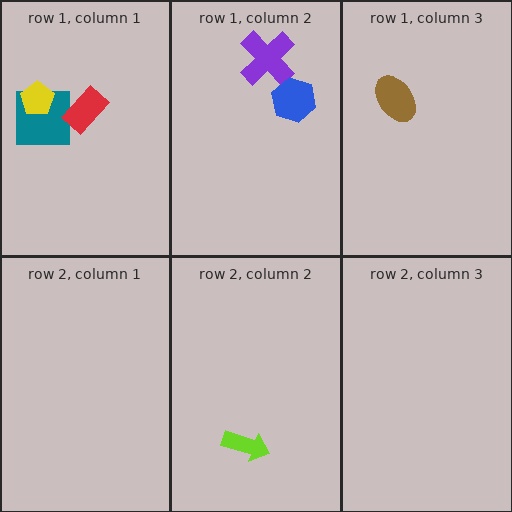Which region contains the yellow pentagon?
The row 1, column 1 region.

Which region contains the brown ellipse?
The row 1, column 3 region.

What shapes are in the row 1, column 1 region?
The teal square, the red rectangle, the yellow pentagon.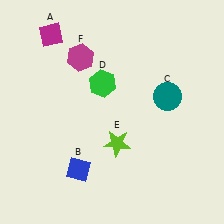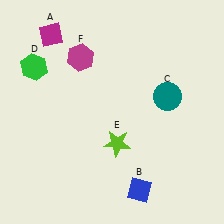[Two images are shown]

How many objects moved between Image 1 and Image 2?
2 objects moved between the two images.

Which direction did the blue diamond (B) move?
The blue diamond (B) moved right.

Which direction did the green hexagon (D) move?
The green hexagon (D) moved left.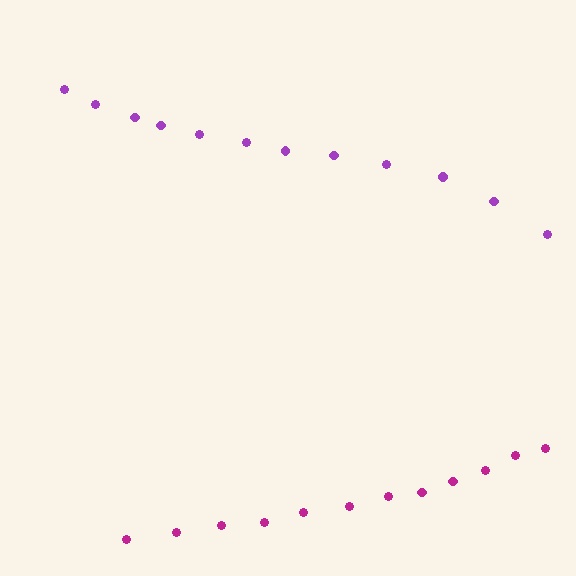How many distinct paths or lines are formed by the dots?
There are 2 distinct paths.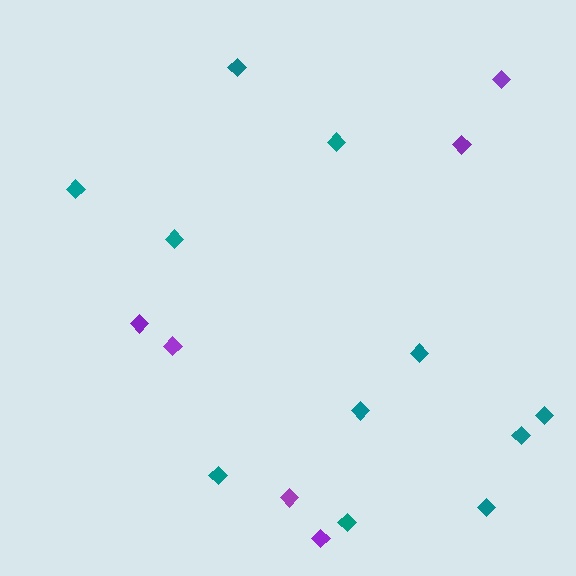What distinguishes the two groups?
There are 2 groups: one group of purple diamonds (6) and one group of teal diamonds (11).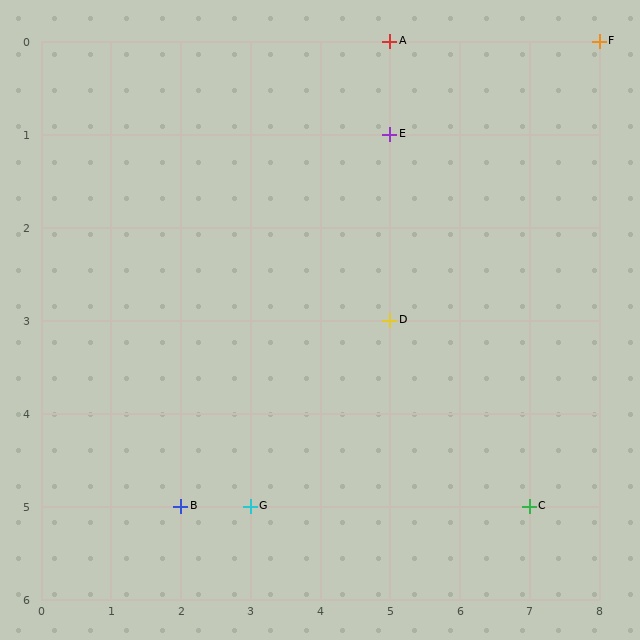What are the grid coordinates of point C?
Point C is at grid coordinates (7, 5).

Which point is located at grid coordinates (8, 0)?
Point F is at (8, 0).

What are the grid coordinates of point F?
Point F is at grid coordinates (8, 0).